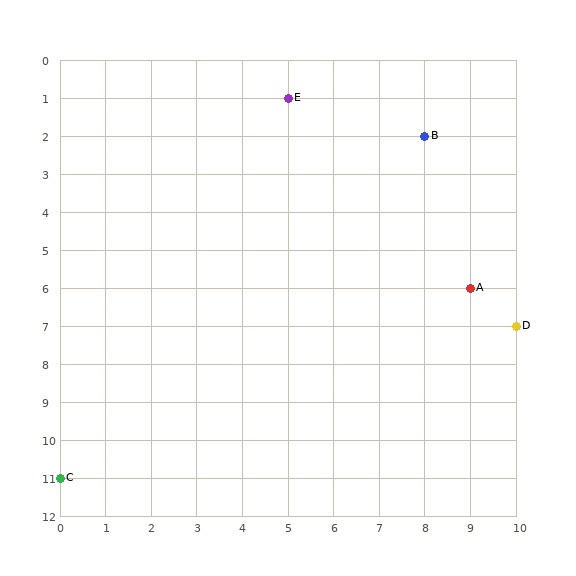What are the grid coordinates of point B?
Point B is at grid coordinates (8, 2).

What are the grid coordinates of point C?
Point C is at grid coordinates (0, 11).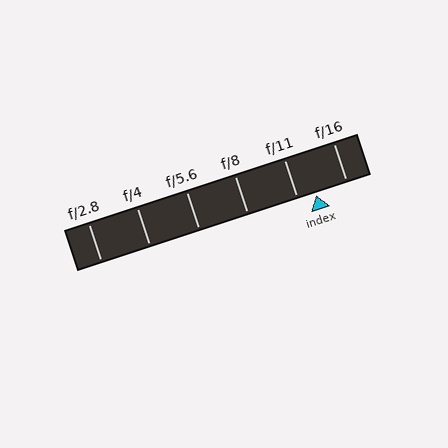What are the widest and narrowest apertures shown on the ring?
The widest aperture shown is f/2.8 and the narrowest is f/16.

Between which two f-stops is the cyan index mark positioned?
The index mark is between f/11 and f/16.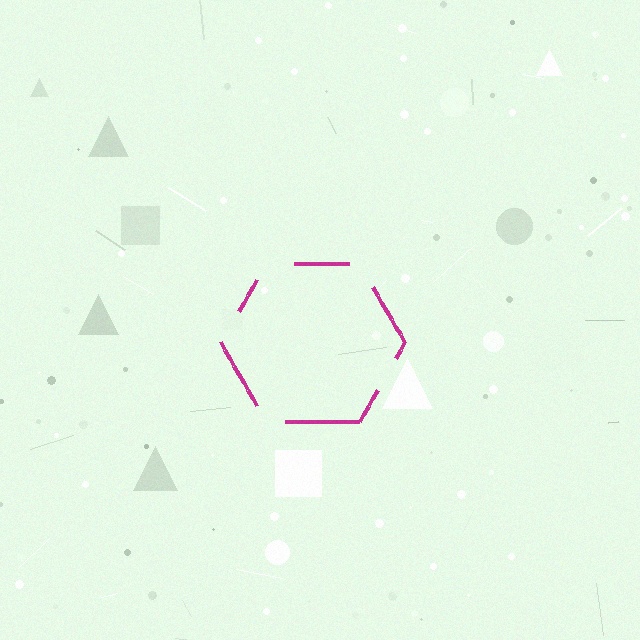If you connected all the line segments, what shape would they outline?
They would outline a hexagon.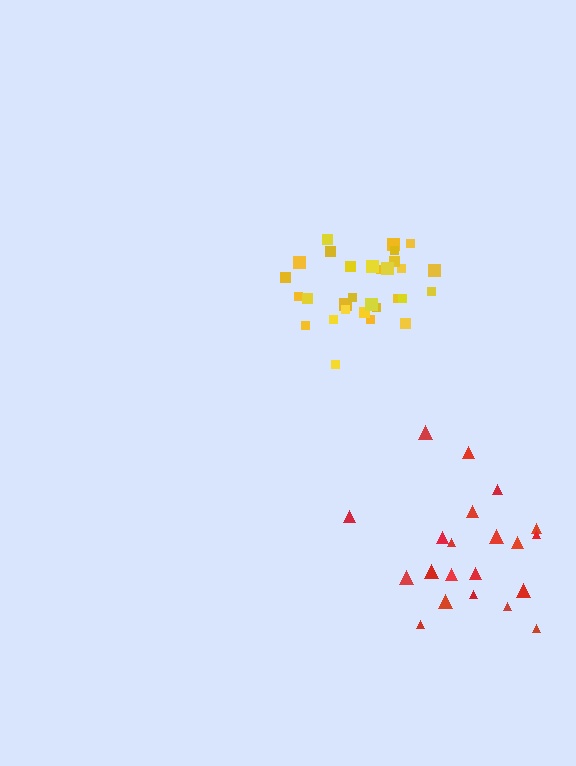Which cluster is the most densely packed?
Yellow.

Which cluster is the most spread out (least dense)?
Red.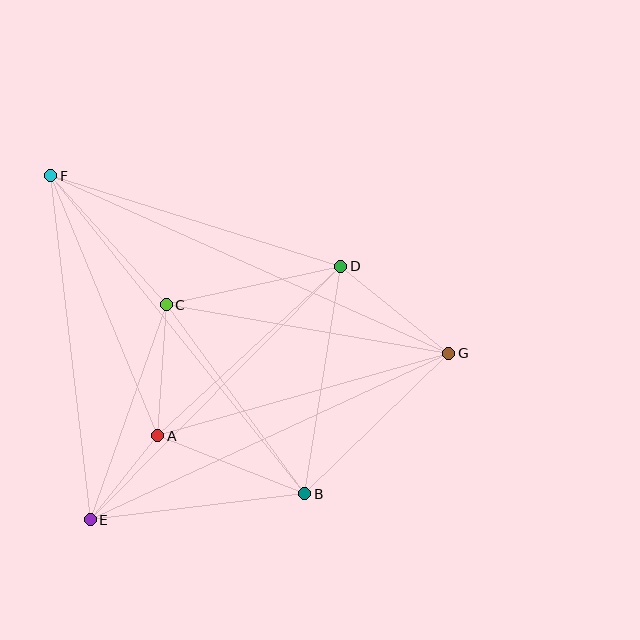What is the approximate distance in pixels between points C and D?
The distance between C and D is approximately 179 pixels.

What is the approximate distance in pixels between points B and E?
The distance between B and E is approximately 216 pixels.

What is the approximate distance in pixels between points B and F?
The distance between B and F is approximately 407 pixels.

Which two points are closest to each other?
Points A and E are closest to each other.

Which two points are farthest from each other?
Points F and G are farthest from each other.